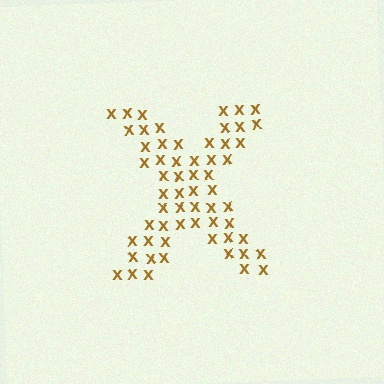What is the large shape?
The large shape is the letter X.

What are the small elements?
The small elements are letter X's.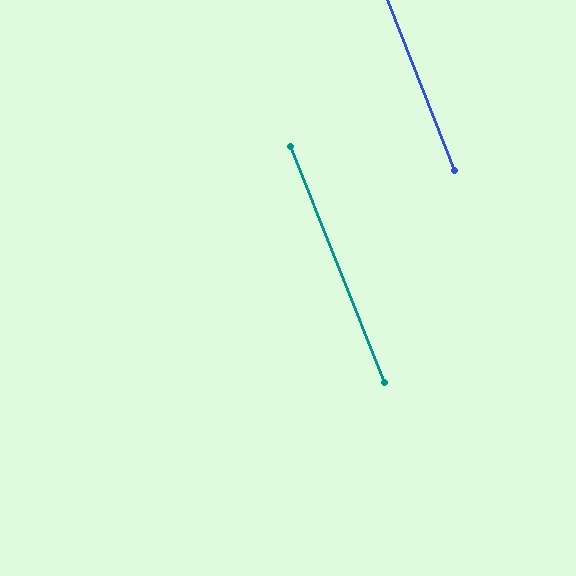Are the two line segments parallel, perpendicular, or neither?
Parallel — their directions differ by only 0.5°.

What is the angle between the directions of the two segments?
Approximately 1 degree.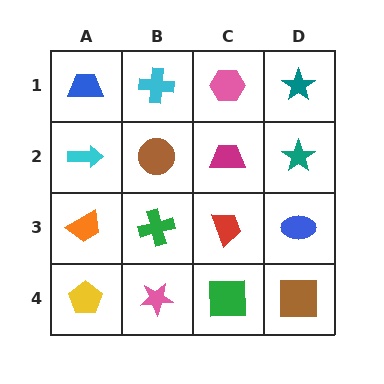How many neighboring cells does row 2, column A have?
3.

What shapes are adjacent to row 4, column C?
A red trapezoid (row 3, column C), a pink star (row 4, column B), a brown square (row 4, column D).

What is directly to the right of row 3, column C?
A blue ellipse.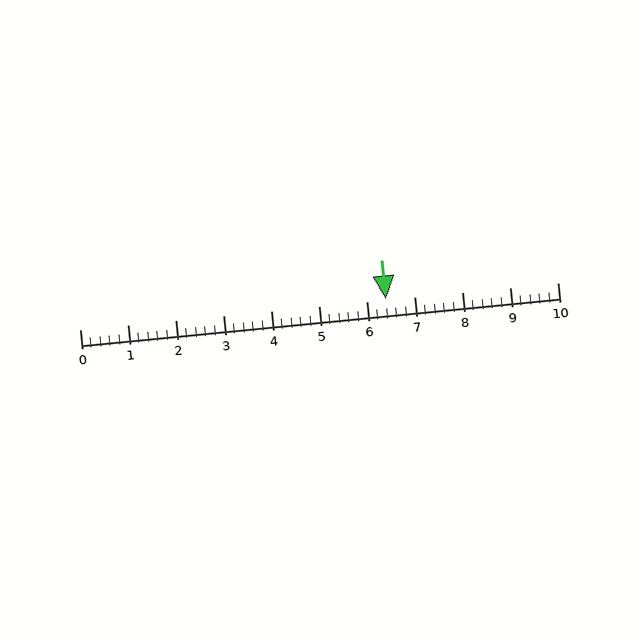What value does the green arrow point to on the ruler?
The green arrow points to approximately 6.4.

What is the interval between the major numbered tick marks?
The major tick marks are spaced 1 units apart.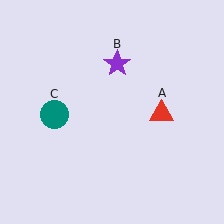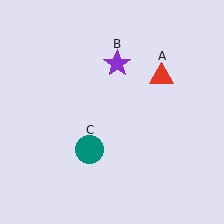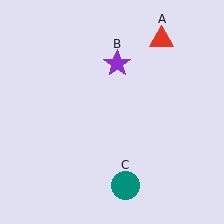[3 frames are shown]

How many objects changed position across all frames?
2 objects changed position: red triangle (object A), teal circle (object C).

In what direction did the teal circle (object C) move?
The teal circle (object C) moved down and to the right.